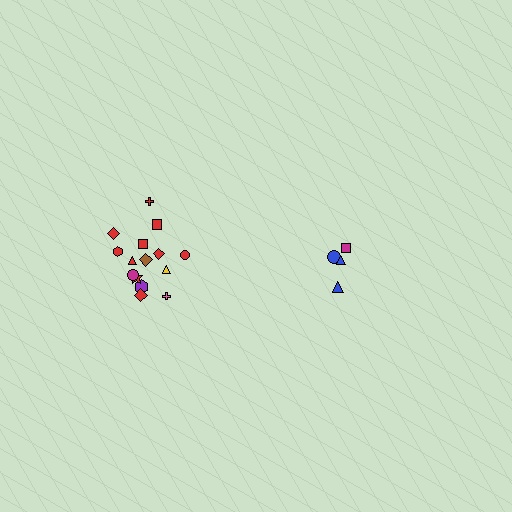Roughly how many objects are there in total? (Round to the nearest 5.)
Roughly 20 objects in total.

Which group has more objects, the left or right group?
The left group.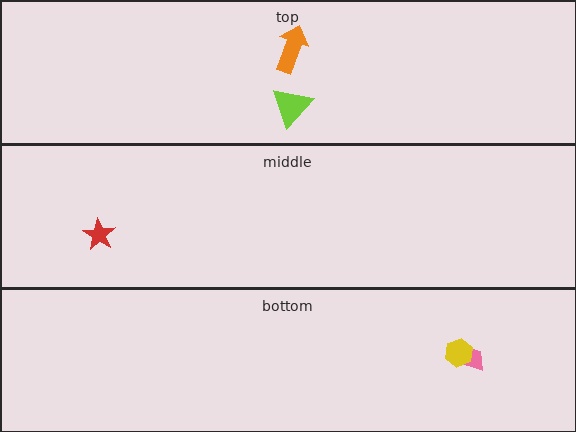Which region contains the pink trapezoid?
The bottom region.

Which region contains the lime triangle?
The top region.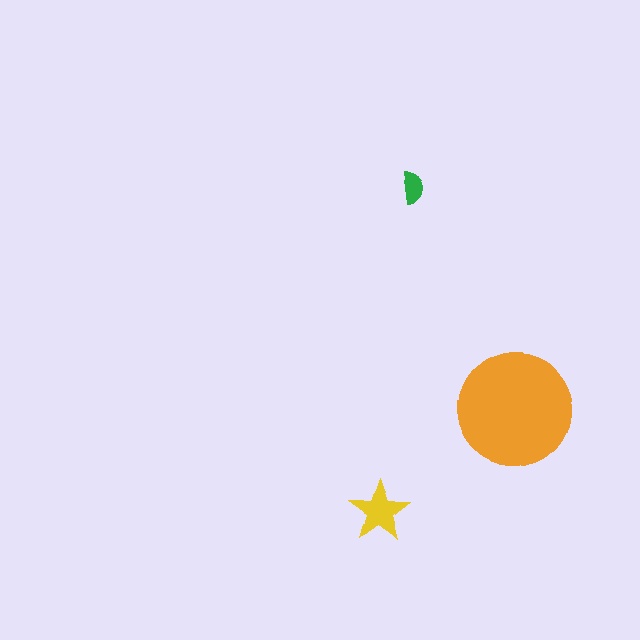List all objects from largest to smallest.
The orange circle, the yellow star, the green semicircle.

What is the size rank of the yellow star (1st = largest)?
2nd.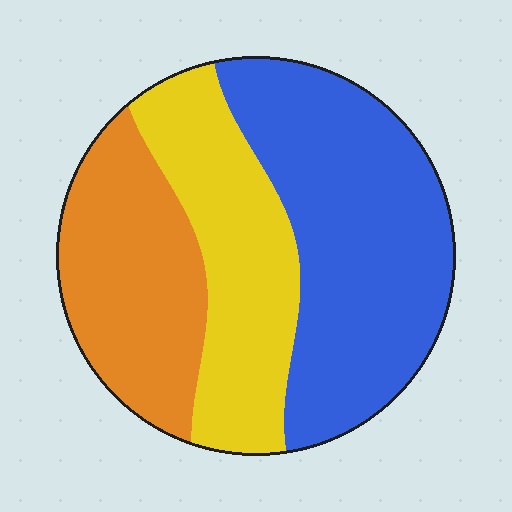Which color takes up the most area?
Blue, at roughly 45%.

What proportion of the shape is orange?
Orange covers about 25% of the shape.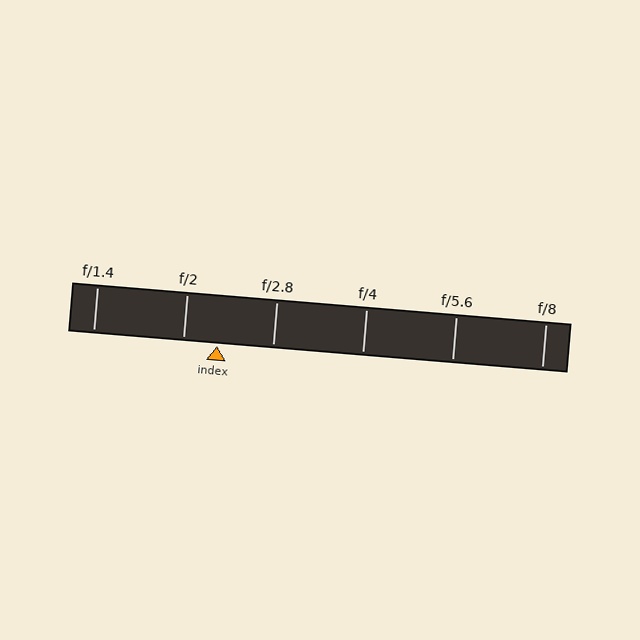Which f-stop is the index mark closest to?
The index mark is closest to f/2.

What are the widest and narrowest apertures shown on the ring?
The widest aperture shown is f/1.4 and the narrowest is f/8.